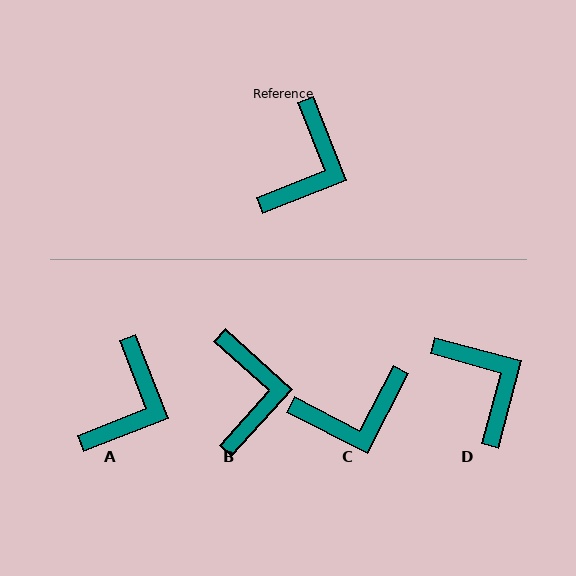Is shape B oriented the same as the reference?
No, it is off by about 27 degrees.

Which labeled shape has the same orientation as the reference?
A.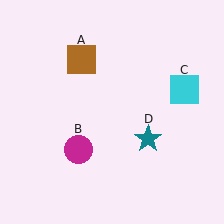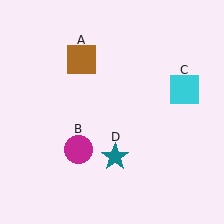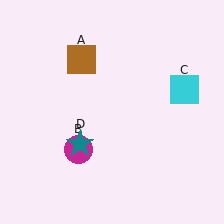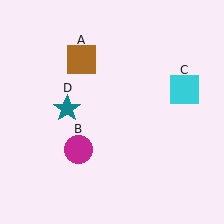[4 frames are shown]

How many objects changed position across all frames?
1 object changed position: teal star (object D).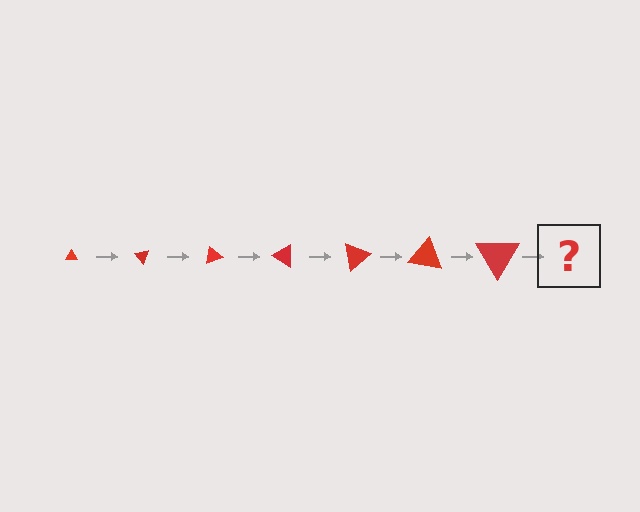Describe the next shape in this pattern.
It should be a triangle, larger than the previous one and rotated 350 degrees from the start.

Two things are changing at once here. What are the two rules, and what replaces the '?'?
The two rules are that the triangle grows larger each step and it rotates 50 degrees each step. The '?' should be a triangle, larger than the previous one and rotated 350 degrees from the start.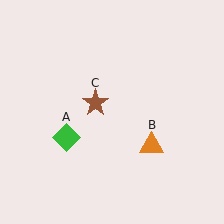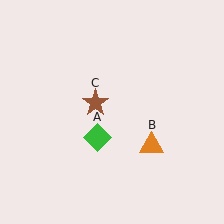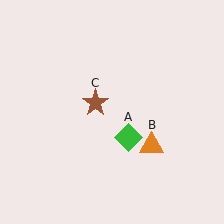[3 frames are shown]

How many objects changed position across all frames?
1 object changed position: green diamond (object A).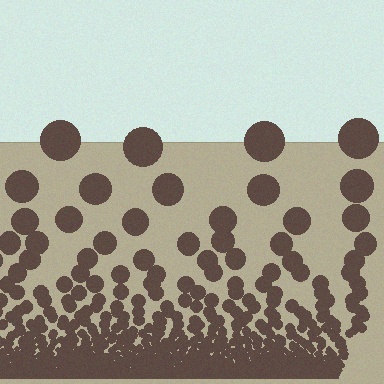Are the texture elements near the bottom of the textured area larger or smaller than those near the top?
Smaller. The gradient is inverted — elements near the bottom are smaller and denser.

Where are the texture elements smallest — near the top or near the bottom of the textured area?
Near the bottom.